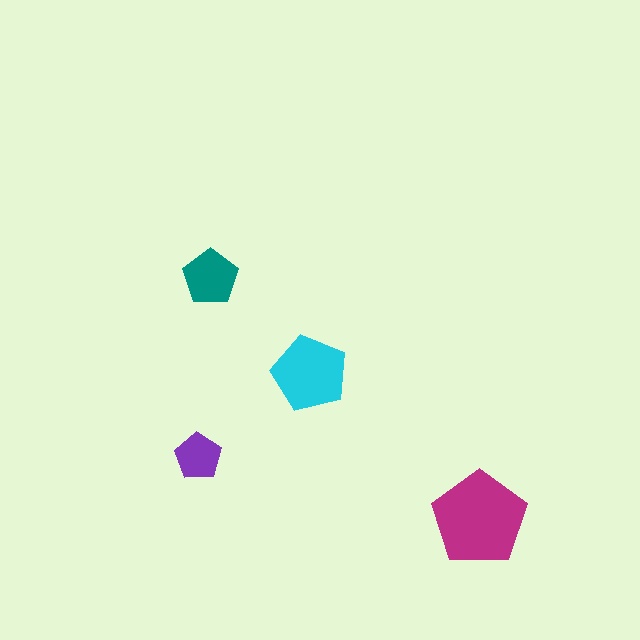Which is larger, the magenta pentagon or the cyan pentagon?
The magenta one.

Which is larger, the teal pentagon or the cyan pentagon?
The cyan one.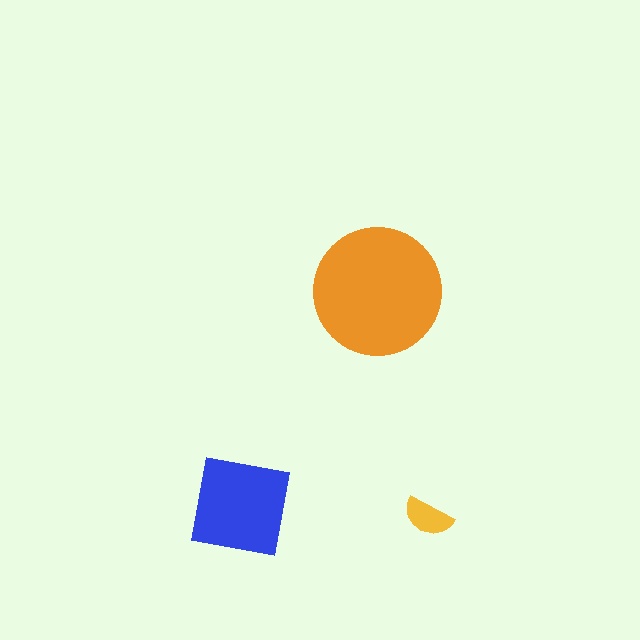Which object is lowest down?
The yellow semicircle is bottommost.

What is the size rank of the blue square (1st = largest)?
2nd.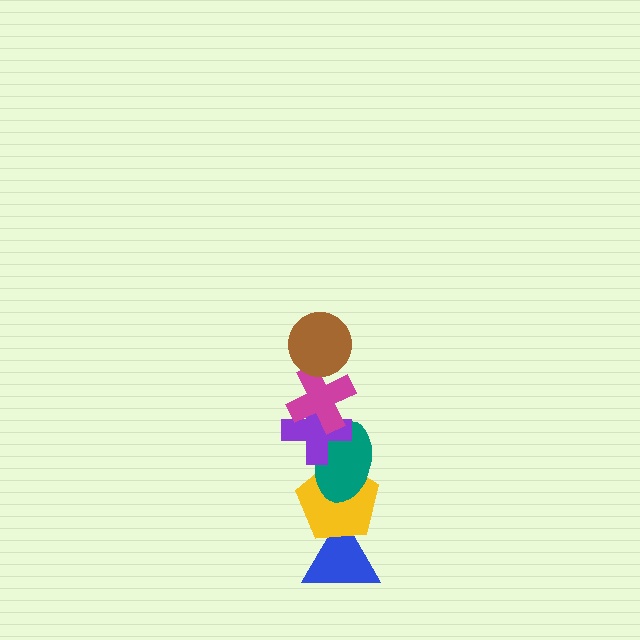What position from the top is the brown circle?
The brown circle is 1st from the top.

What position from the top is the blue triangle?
The blue triangle is 6th from the top.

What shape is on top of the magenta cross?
The brown circle is on top of the magenta cross.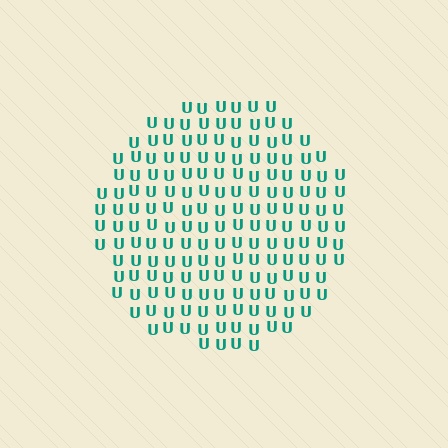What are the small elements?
The small elements are letter U's.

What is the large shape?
The large shape is a circle.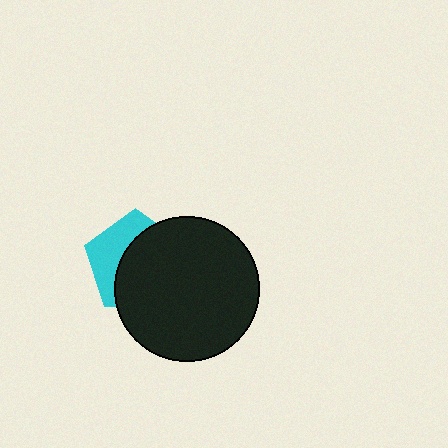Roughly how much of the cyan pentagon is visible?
A small part of it is visible (roughly 37%).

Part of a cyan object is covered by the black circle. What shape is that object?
It is a pentagon.